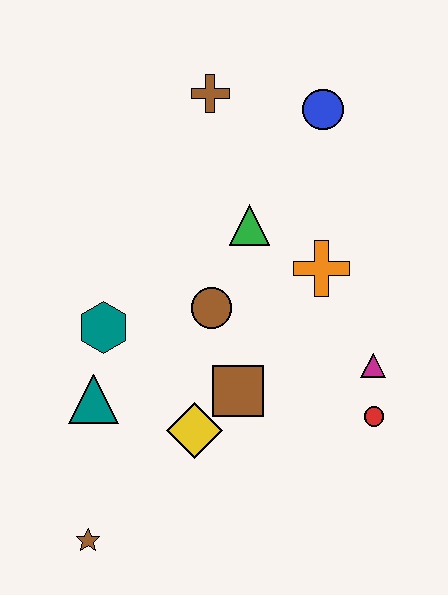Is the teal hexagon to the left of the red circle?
Yes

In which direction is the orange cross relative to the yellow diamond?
The orange cross is above the yellow diamond.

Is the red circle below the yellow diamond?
No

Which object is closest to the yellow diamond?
The brown square is closest to the yellow diamond.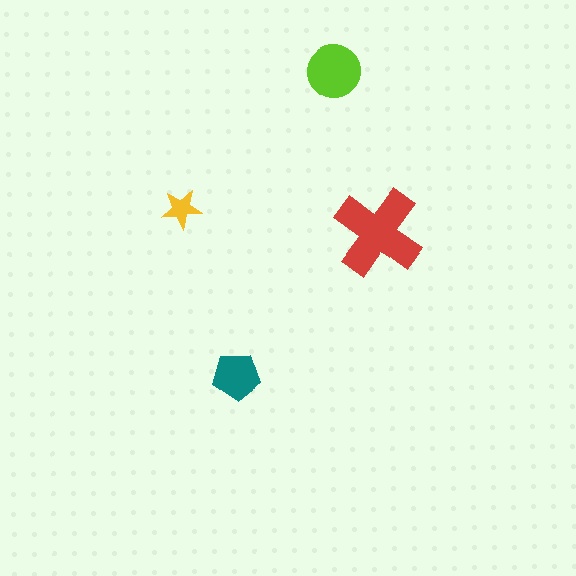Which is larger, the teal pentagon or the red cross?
The red cross.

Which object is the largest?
The red cross.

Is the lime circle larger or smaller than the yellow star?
Larger.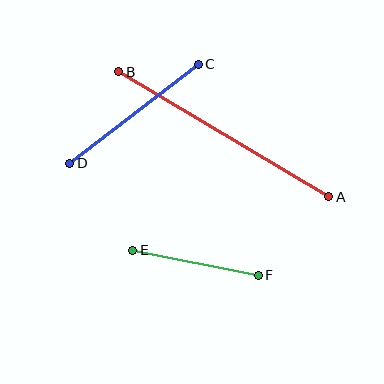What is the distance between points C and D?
The distance is approximately 162 pixels.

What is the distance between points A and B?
The distance is approximately 244 pixels.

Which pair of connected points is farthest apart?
Points A and B are farthest apart.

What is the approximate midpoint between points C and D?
The midpoint is at approximately (134, 114) pixels.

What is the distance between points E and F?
The distance is approximately 128 pixels.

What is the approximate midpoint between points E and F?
The midpoint is at approximately (195, 263) pixels.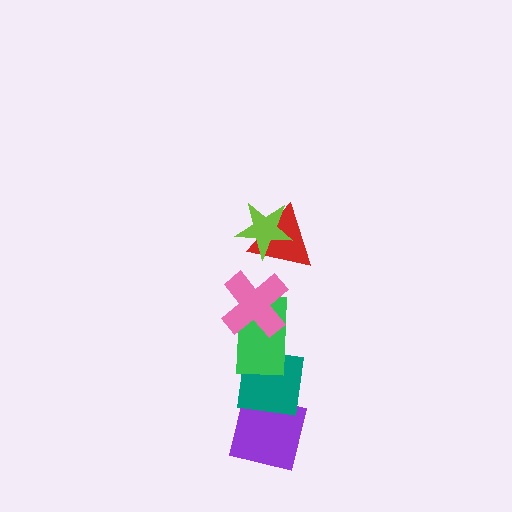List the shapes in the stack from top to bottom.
From top to bottom: the lime star, the red triangle, the pink cross, the green rectangle, the teal square, the purple square.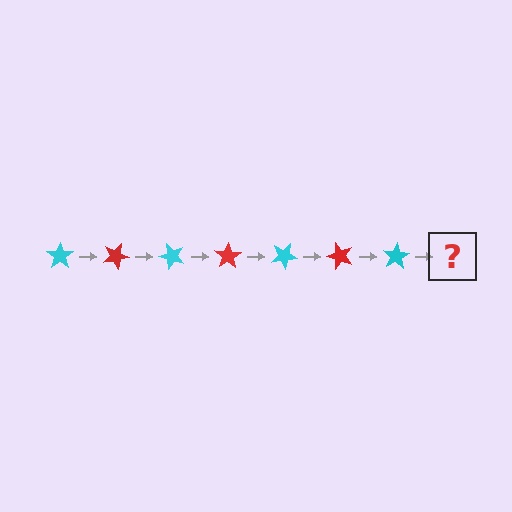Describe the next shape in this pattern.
It should be a red star, rotated 175 degrees from the start.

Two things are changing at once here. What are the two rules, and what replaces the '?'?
The two rules are that it rotates 25 degrees each step and the color cycles through cyan and red. The '?' should be a red star, rotated 175 degrees from the start.